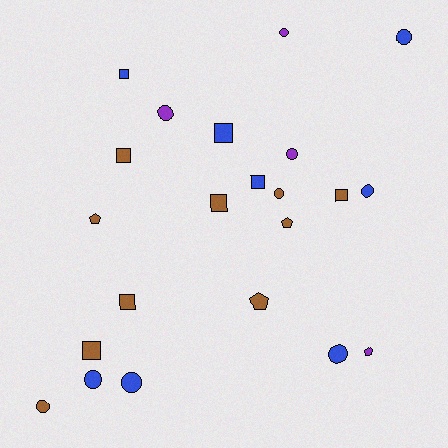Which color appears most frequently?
Brown, with 10 objects.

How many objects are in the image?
There are 22 objects.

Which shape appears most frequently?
Circle, with 10 objects.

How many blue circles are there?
There are 5 blue circles.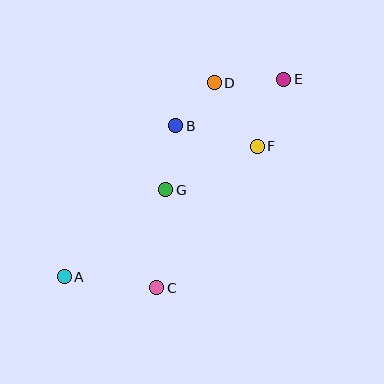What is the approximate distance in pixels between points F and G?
The distance between F and G is approximately 101 pixels.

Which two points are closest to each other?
Points B and D are closest to each other.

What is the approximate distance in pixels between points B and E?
The distance between B and E is approximately 117 pixels.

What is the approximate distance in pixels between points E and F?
The distance between E and F is approximately 72 pixels.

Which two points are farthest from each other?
Points A and E are farthest from each other.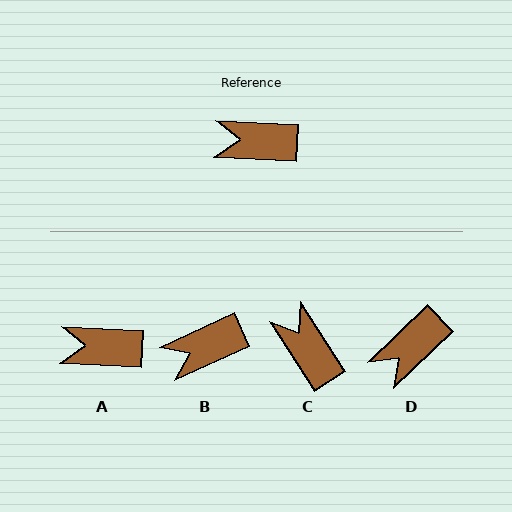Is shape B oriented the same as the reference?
No, it is off by about 28 degrees.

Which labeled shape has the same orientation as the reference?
A.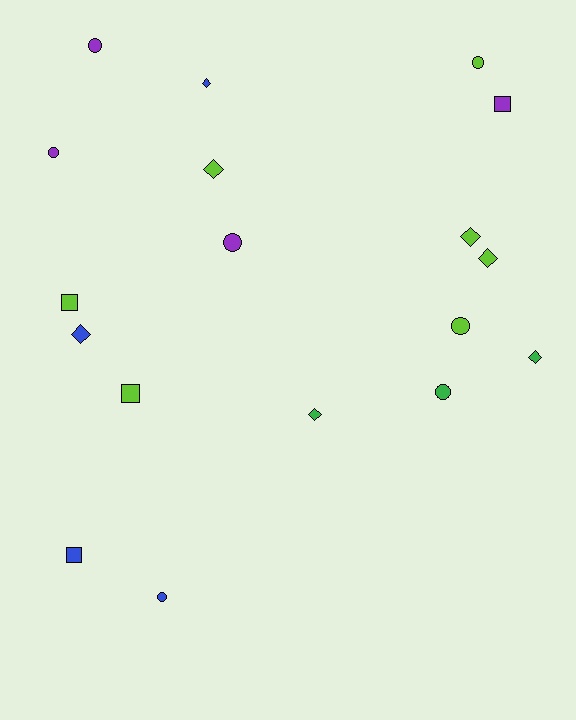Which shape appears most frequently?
Diamond, with 7 objects.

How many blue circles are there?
There is 1 blue circle.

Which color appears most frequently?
Lime, with 7 objects.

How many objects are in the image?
There are 18 objects.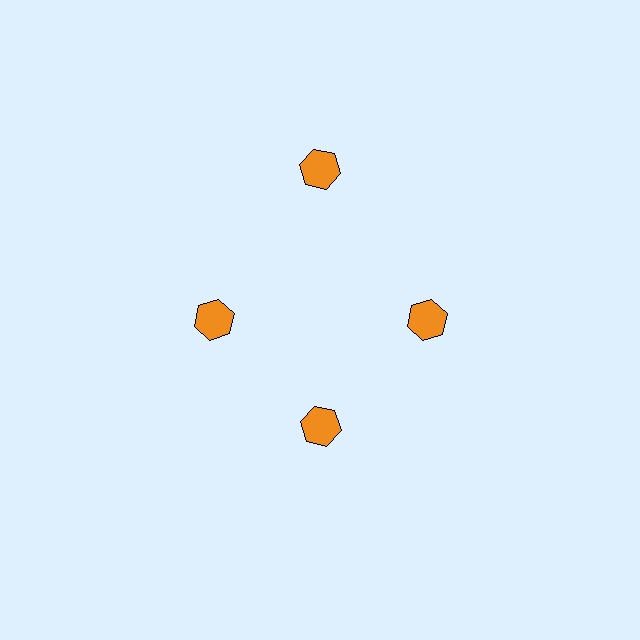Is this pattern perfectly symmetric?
No. The 4 orange hexagons are arranged in a ring, but one element near the 12 o'clock position is pushed outward from the center, breaking the 4-fold rotational symmetry.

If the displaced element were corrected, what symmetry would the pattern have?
It would have 4-fold rotational symmetry — the pattern would map onto itself every 90 degrees.